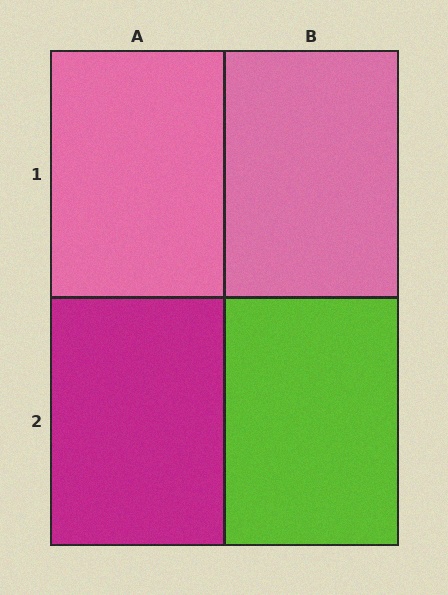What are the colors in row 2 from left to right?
Magenta, lime.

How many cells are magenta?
1 cell is magenta.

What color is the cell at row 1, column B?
Pink.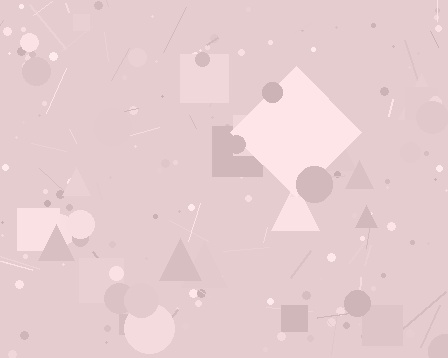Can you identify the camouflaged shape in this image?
The camouflaged shape is a diamond.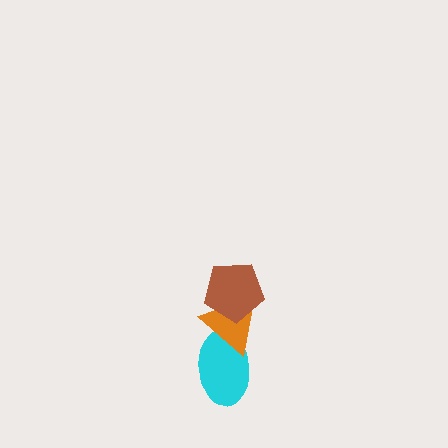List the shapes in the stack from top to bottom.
From top to bottom: the brown pentagon, the orange triangle, the cyan ellipse.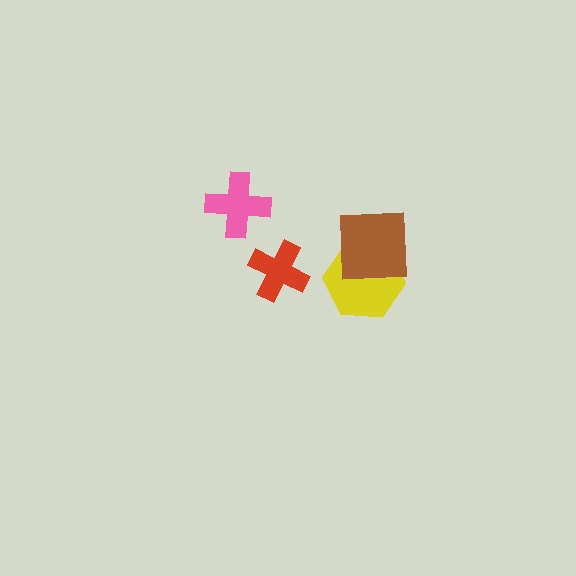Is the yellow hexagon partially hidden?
Yes, it is partially covered by another shape.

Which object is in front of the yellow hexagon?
The brown square is in front of the yellow hexagon.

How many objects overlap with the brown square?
1 object overlaps with the brown square.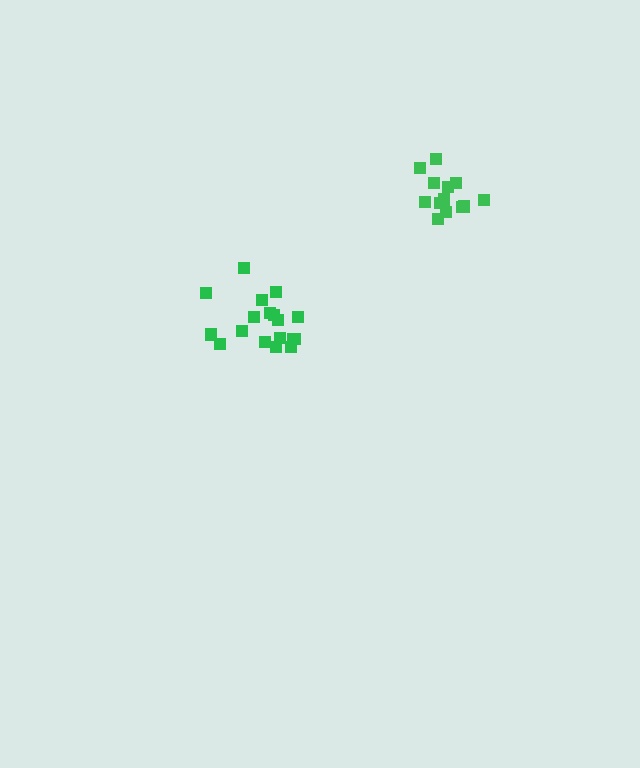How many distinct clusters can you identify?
There are 2 distinct clusters.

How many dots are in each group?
Group 1: 18 dots, Group 2: 14 dots (32 total).